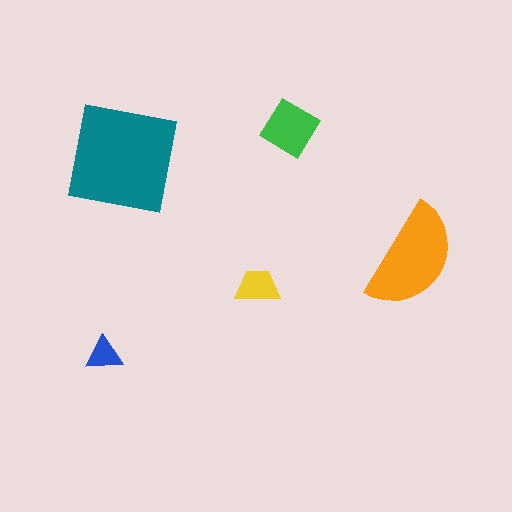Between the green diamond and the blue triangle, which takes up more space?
The green diamond.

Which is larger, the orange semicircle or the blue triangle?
The orange semicircle.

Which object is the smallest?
The blue triangle.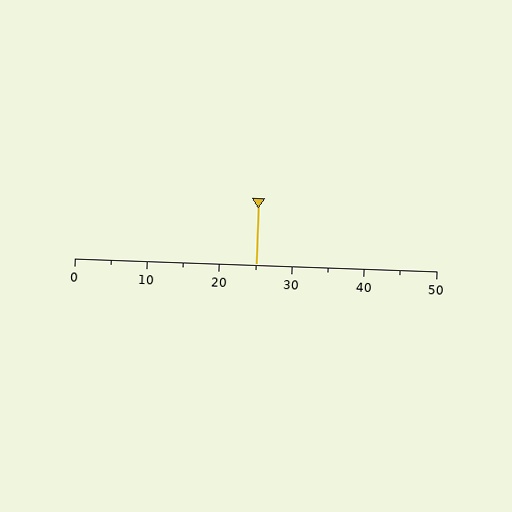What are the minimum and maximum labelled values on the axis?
The axis runs from 0 to 50.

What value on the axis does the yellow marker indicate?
The marker indicates approximately 25.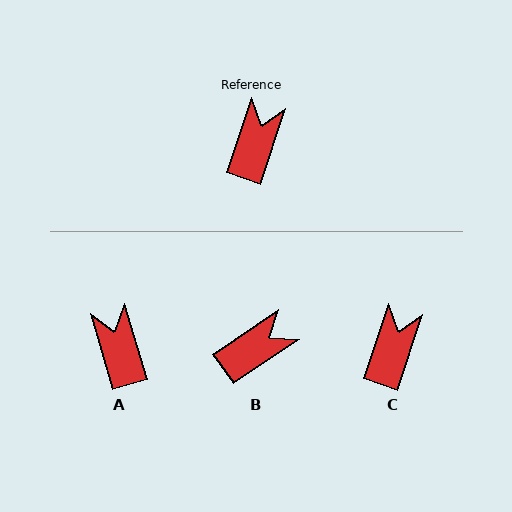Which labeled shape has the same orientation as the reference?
C.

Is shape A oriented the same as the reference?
No, it is off by about 35 degrees.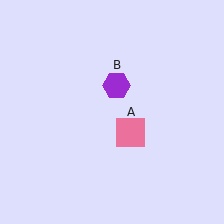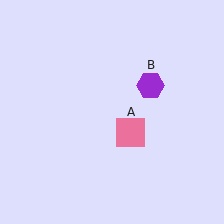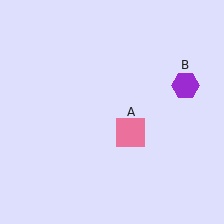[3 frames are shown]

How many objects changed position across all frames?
1 object changed position: purple hexagon (object B).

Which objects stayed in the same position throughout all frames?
Pink square (object A) remained stationary.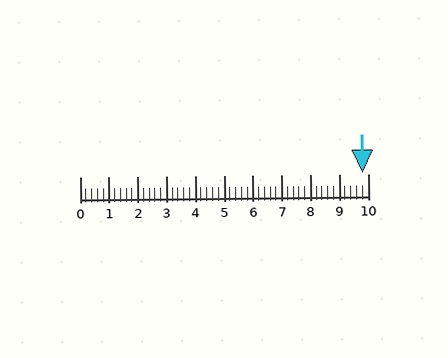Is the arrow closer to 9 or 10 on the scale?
The arrow is closer to 10.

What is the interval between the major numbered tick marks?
The major tick marks are spaced 1 units apart.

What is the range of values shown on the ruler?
The ruler shows values from 0 to 10.